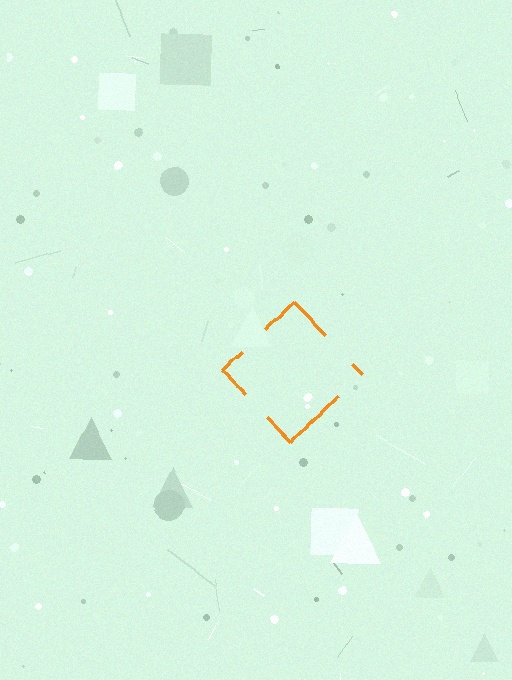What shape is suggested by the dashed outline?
The dashed outline suggests a diamond.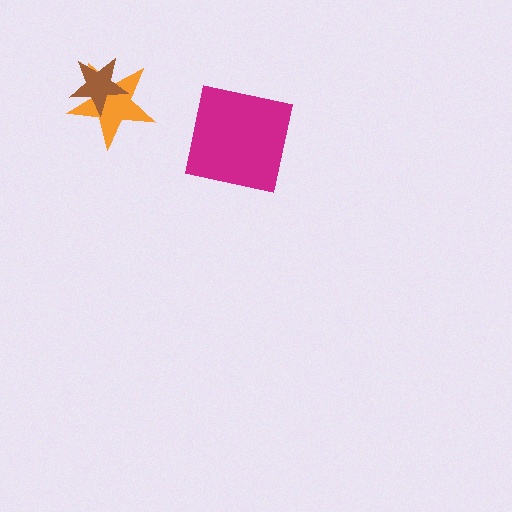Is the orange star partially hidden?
Yes, it is partially covered by another shape.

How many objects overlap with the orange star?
1 object overlaps with the orange star.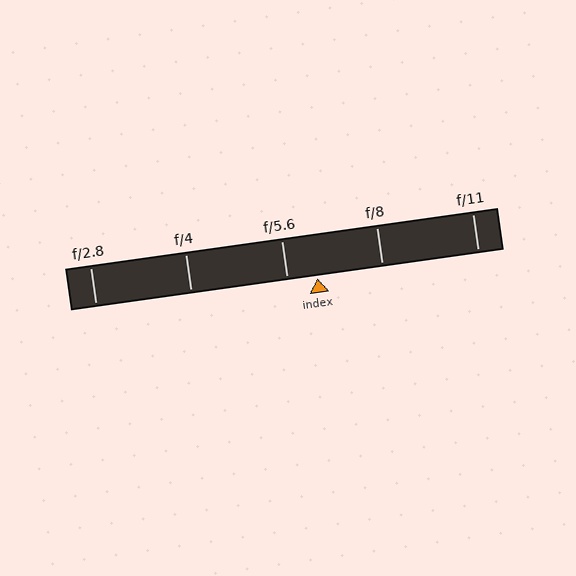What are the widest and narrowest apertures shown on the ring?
The widest aperture shown is f/2.8 and the narrowest is f/11.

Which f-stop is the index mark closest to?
The index mark is closest to f/5.6.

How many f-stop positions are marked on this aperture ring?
There are 5 f-stop positions marked.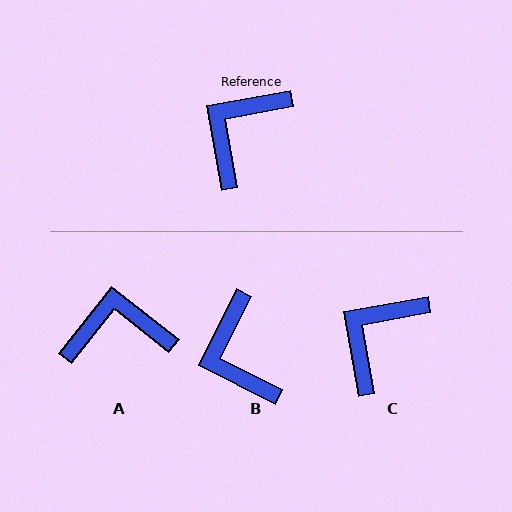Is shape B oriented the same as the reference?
No, it is off by about 53 degrees.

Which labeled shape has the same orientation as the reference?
C.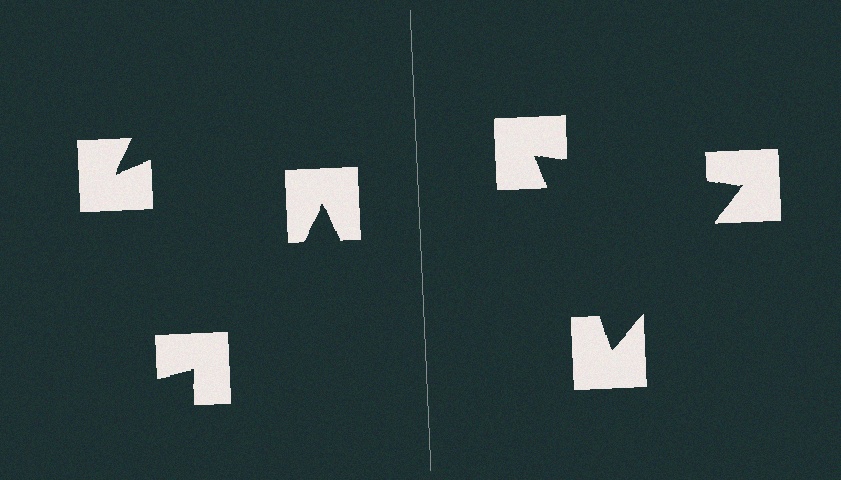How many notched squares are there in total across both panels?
6 — 3 on each side.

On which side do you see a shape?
An illusory triangle appears on the right side. On the left side the wedge cuts are rotated, so no coherent shape forms.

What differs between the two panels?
The notched squares are positioned identically on both sides; only the wedge orientations differ. On the right they align to a triangle; on the left they are misaligned.